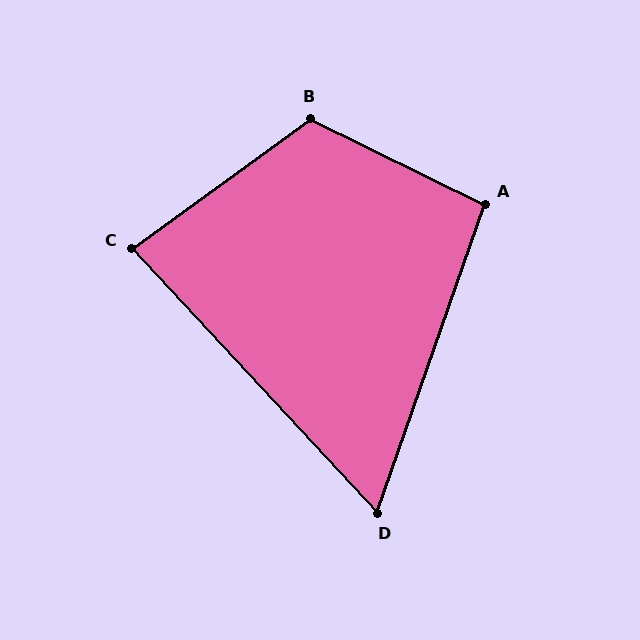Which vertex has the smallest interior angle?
D, at approximately 62 degrees.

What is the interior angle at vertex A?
Approximately 97 degrees (obtuse).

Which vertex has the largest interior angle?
B, at approximately 118 degrees.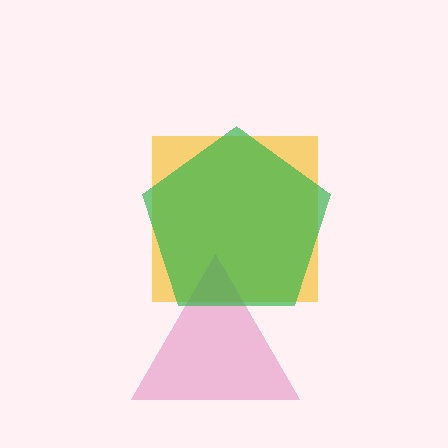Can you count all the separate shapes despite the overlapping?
Yes, there are 3 separate shapes.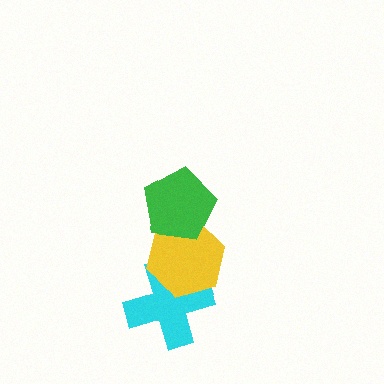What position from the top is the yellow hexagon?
The yellow hexagon is 2nd from the top.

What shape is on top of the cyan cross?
The yellow hexagon is on top of the cyan cross.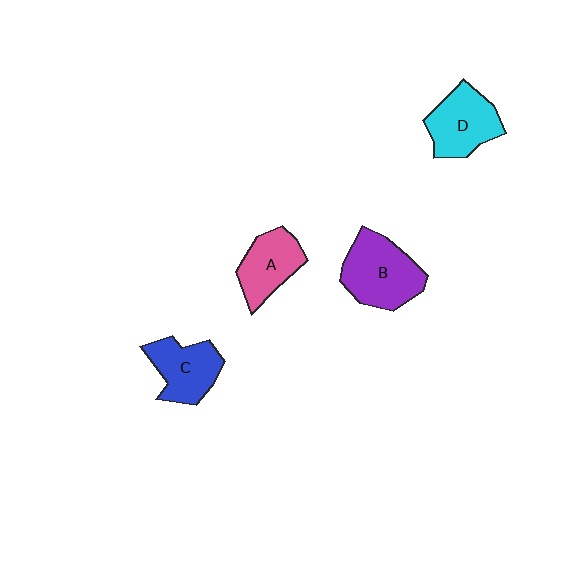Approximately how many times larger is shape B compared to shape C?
Approximately 1.3 times.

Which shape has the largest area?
Shape B (purple).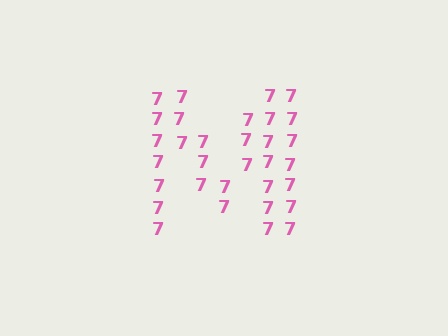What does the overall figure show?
The overall figure shows the letter M.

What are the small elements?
The small elements are digit 7's.